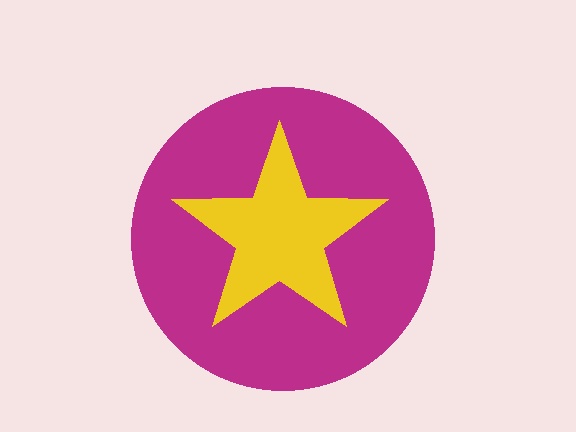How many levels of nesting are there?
2.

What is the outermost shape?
The magenta circle.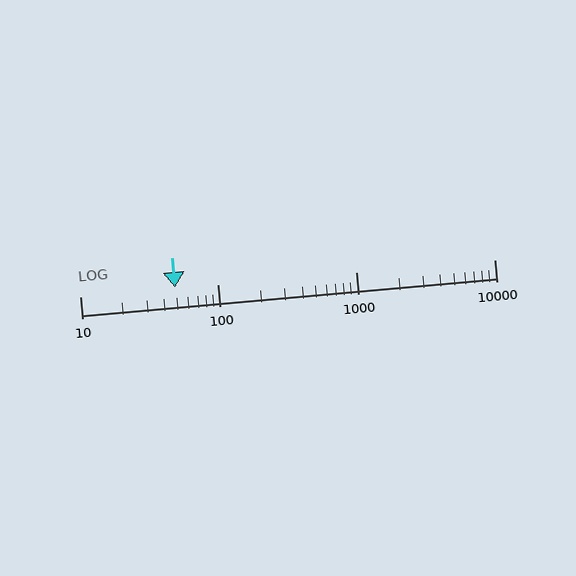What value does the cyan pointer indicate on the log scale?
The pointer indicates approximately 49.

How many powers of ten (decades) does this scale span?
The scale spans 3 decades, from 10 to 10000.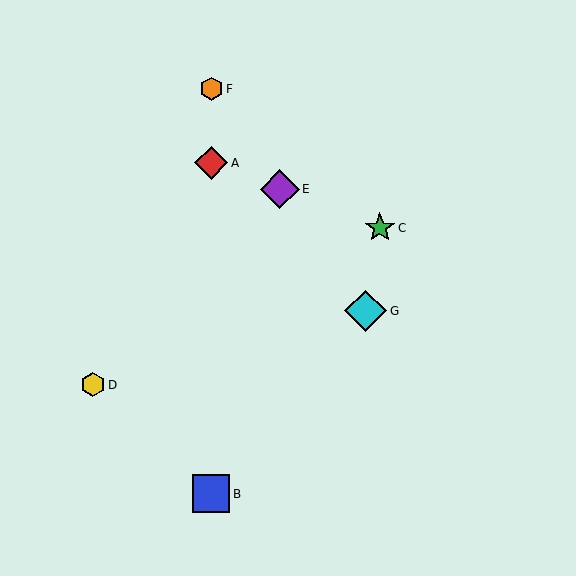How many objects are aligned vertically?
3 objects (A, B, F) are aligned vertically.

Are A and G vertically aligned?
No, A is at x≈211 and G is at x≈366.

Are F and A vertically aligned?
Yes, both are at x≈211.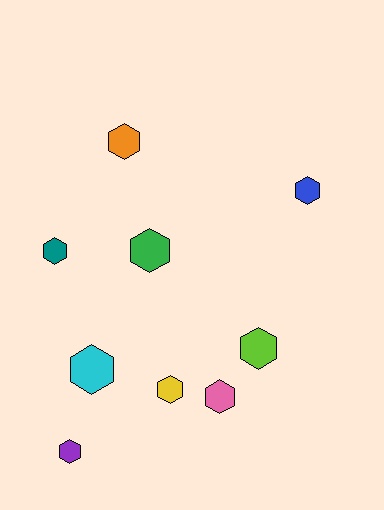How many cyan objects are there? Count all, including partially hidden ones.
There is 1 cyan object.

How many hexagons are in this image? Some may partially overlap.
There are 9 hexagons.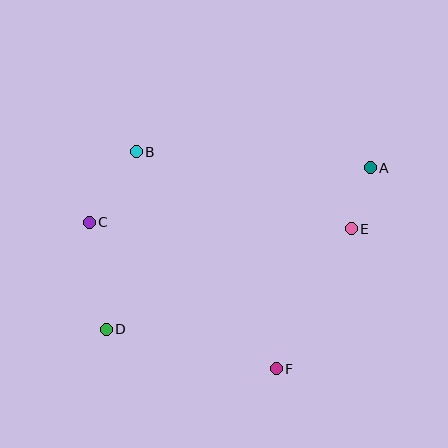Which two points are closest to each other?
Points A and E are closest to each other.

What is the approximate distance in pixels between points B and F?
The distance between B and F is approximately 258 pixels.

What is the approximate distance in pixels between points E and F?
The distance between E and F is approximately 159 pixels.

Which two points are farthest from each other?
Points A and D are farthest from each other.